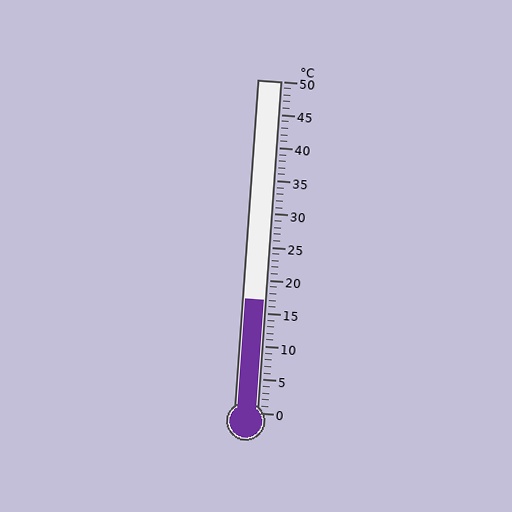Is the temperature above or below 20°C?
The temperature is below 20°C.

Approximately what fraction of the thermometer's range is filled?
The thermometer is filled to approximately 35% of its range.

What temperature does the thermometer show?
The thermometer shows approximately 17°C.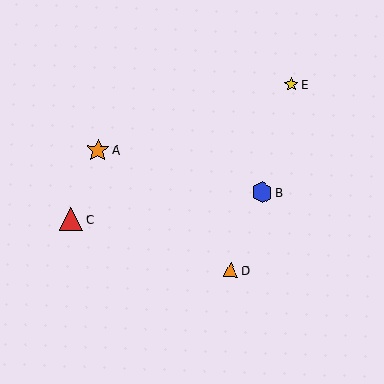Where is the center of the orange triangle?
The center of the orange triangle is at (231, 270).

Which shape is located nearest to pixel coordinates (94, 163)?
The orange star (labeled A) at (98, 150) is nearest to that location.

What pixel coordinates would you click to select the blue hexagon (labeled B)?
Click at (262, 192) to select the blue hexagon B.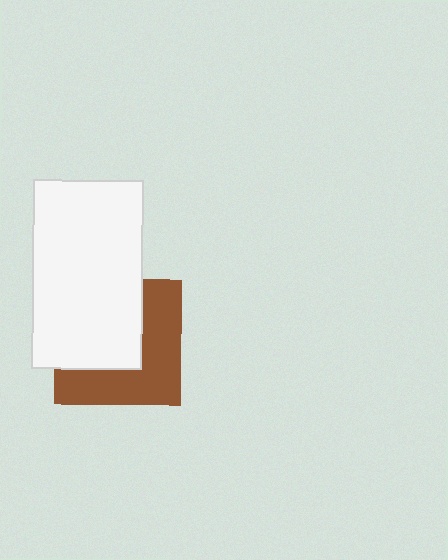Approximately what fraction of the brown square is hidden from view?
Roughly 51% of the brown square is hidden behind the white rectangle.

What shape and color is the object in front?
The object in front is a white rectangle.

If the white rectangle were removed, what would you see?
You would see the complete brown square.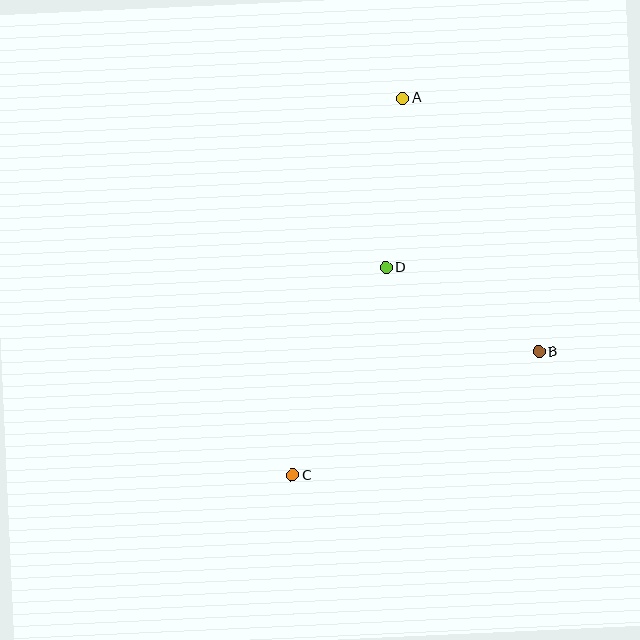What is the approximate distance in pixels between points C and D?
The distance between C and D is approximately 227 pixels.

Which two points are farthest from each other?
Points A and C are farthest from each other.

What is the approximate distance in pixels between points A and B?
The distance between A and B is approximately 288 pixels.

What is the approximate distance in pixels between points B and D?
The distance between B and D is approximately 175 pixels.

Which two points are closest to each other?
Points A and D are closest to each other.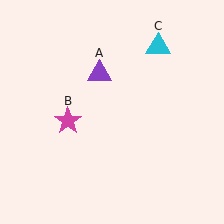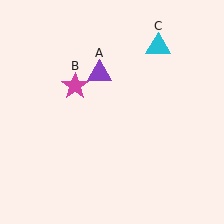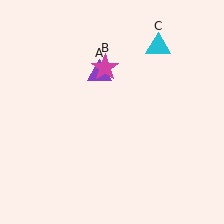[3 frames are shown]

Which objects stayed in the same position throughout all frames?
Purple triangle (object A) and cyan triangle (object C) remained stationary.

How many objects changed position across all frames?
1 object changed position: magenta star (object B).